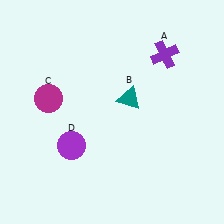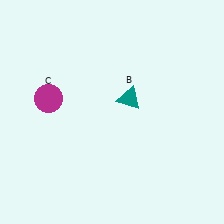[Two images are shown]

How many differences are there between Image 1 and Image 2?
There are 2 differences between the two images.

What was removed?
The purple circle (D), the purple cross (A) were removed in Image 2.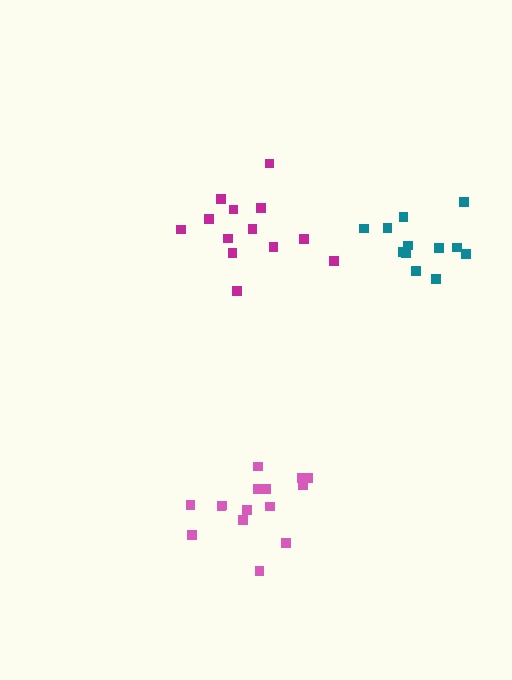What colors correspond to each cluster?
The clusters are colored: teal, pink, magenta.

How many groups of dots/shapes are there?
There are 3 groups.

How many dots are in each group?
Group 1: 12 dots, Group 2: 15 dots, Group 3: 13 dots (40 total).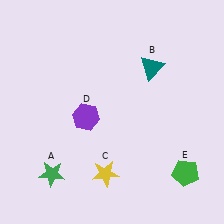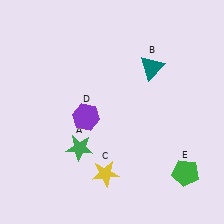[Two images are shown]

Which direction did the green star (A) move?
The green star (A) moved right.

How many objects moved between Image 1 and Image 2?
1 object moved between the two images.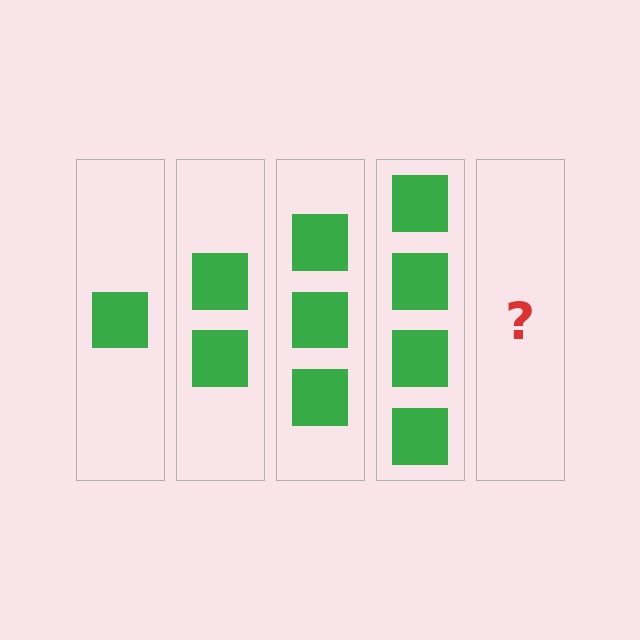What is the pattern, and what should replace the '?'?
The pattern is that each step adds one more square. The '?' should be 5 squares.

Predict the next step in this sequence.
The next step is 5 squares.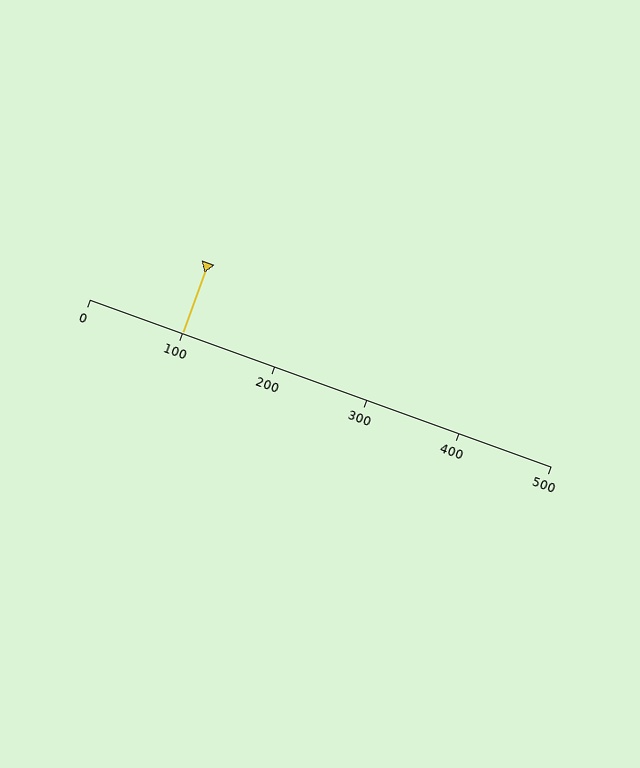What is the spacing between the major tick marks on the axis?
The major ticks are spaced 100 apart.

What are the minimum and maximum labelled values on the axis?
The axis runs from 0 to 500.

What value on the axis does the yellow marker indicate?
The marker indicates approximately 100.